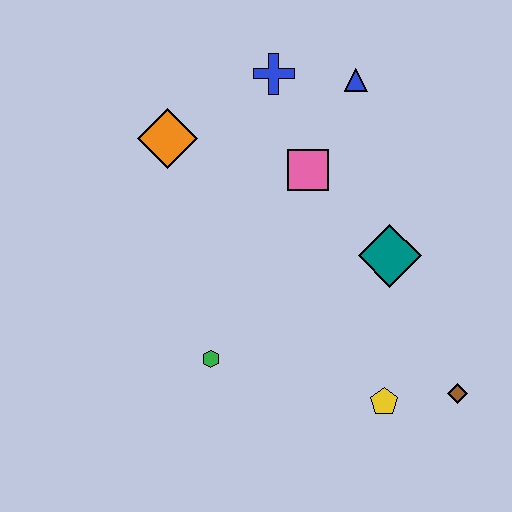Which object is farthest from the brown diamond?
The orange diamond is farthest from the brown diamond.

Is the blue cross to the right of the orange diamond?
Yes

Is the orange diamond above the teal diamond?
Yes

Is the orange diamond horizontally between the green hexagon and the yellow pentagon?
No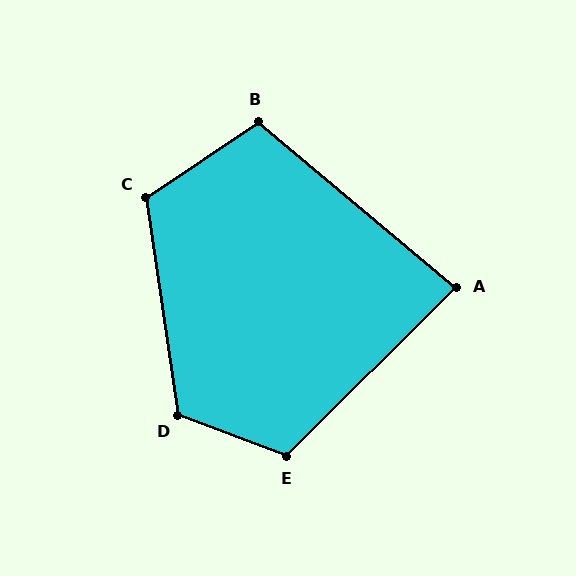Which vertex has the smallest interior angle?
A, at approximately 85 degrees.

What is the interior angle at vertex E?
Approximately 114 degrees (obtuse).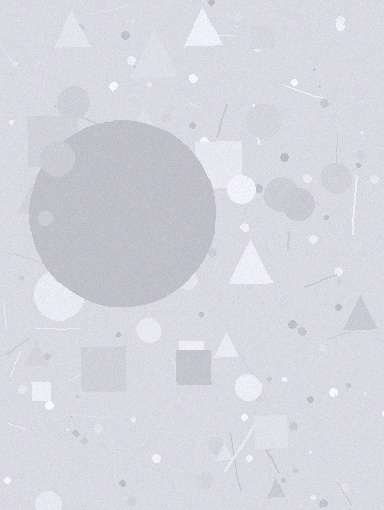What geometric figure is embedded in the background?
A circle is embedded in the background.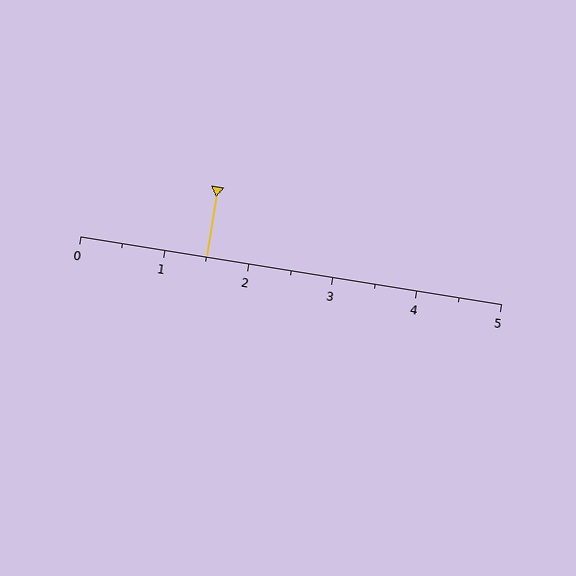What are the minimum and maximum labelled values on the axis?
The axis runs from 0 to 5.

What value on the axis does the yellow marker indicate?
The marker indicates approximately 1.5.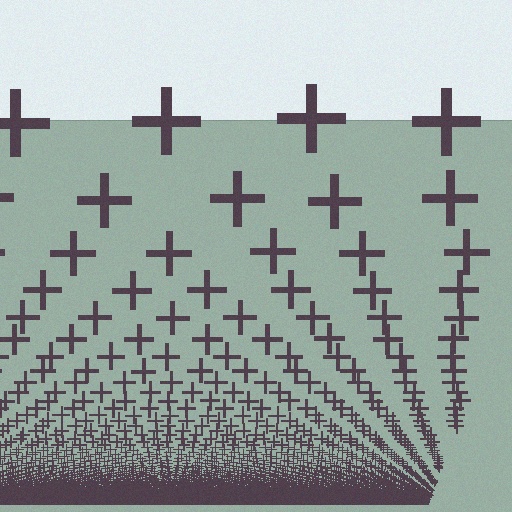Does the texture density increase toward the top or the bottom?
Density increases toward the bottom.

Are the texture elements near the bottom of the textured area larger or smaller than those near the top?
Smaller. The gradient is inverted — elements near the bottom are smaller and denser.